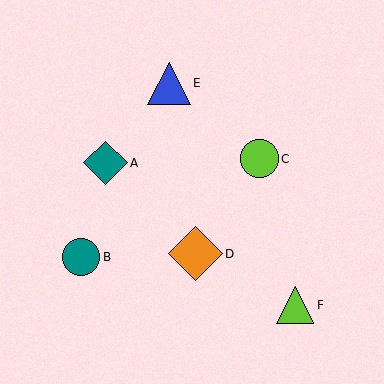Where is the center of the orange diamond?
The center of the orange diamond is at (196, 254).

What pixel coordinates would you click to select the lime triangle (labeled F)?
Click at (295, 305) to select the lime triangle F.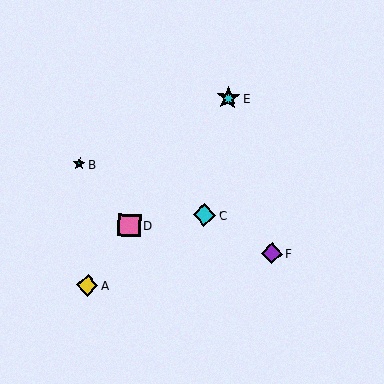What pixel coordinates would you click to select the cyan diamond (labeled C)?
Click at (205, 215) to select the cyan diamond C.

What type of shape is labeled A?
Shape A is a yellow diamond.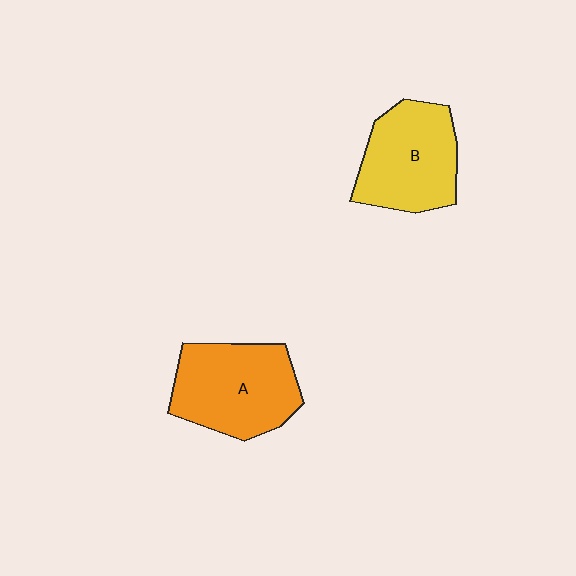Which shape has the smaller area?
Shape B (yellow).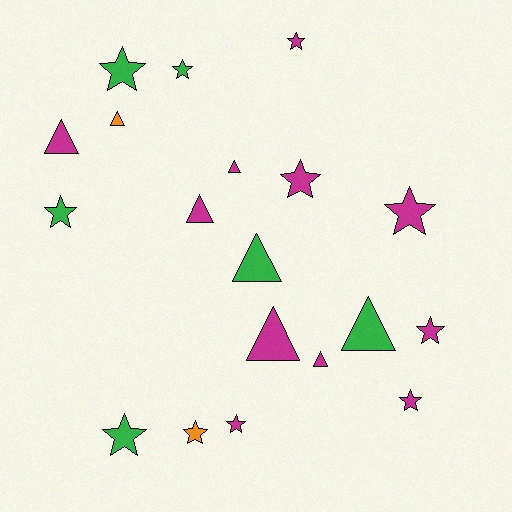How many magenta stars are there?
There are 6 magenta stars.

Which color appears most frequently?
Magenta, with 11 objects.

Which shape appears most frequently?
Star, with 11 objects.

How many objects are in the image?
There are 19 objects.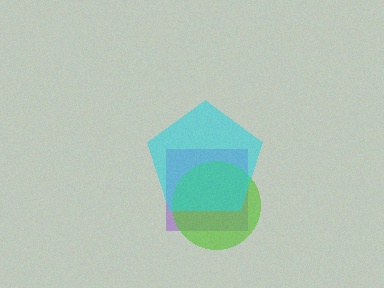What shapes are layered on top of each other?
The layered shapes are: a purple square, a lime circle, a cyan pentagon.